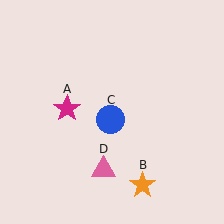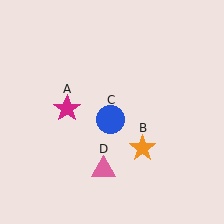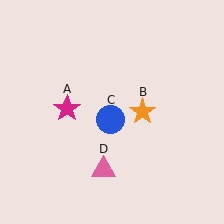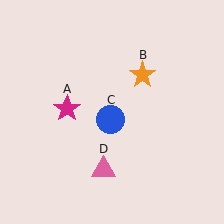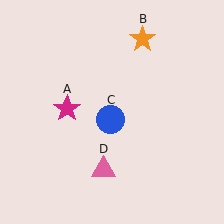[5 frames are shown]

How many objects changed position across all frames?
1 object changed position: orange star (object B).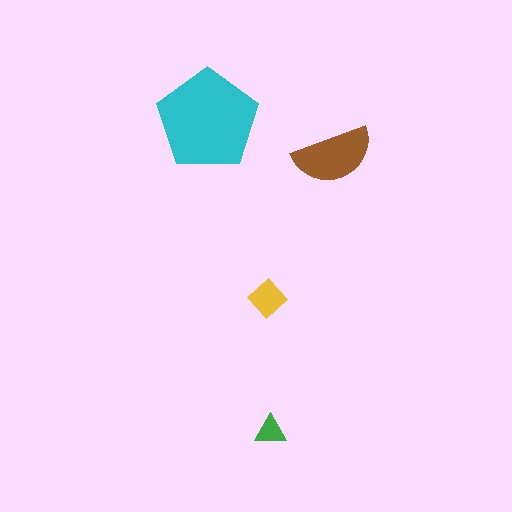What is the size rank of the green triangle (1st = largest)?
4th.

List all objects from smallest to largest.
The green triangle, the yellow diamond, the brown semicircle, the cyan pentagon.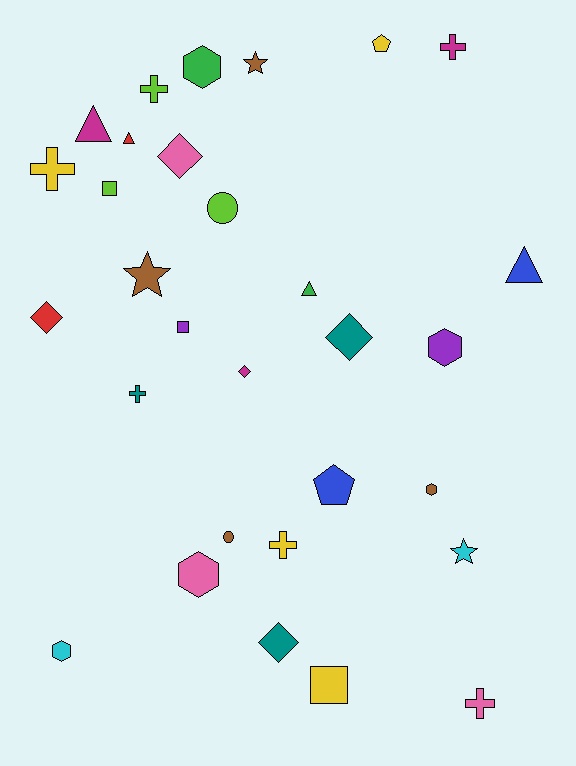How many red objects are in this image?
There are 2 red objects.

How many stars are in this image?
There are 3 stars.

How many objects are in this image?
There are 30 objects.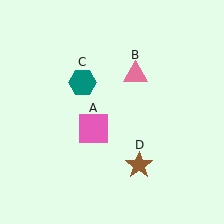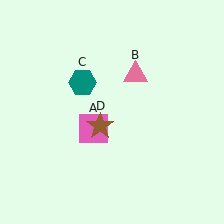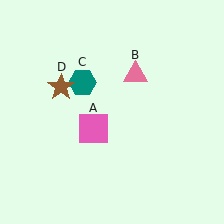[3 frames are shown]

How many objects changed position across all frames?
1 object changed position: brown star (object D).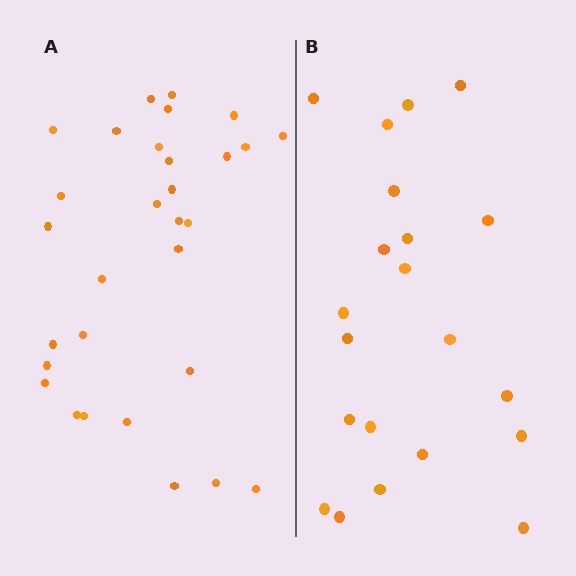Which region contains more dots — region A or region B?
Region A (the left region) has more dots.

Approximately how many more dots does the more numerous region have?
Region A has roughly 8 or so more dots than region B.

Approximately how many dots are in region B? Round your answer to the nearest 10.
About 20 dots. (The exact count is 21, which rounds to 20.)